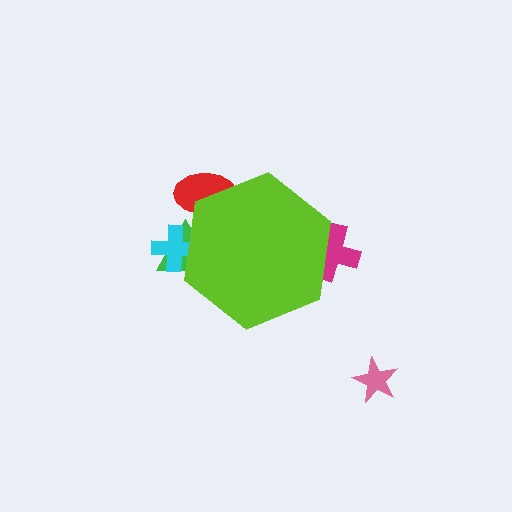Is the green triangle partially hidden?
Yes, the green triangle is partially hidden behind the lime hexagon.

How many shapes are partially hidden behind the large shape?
4 shapes are partially hidden.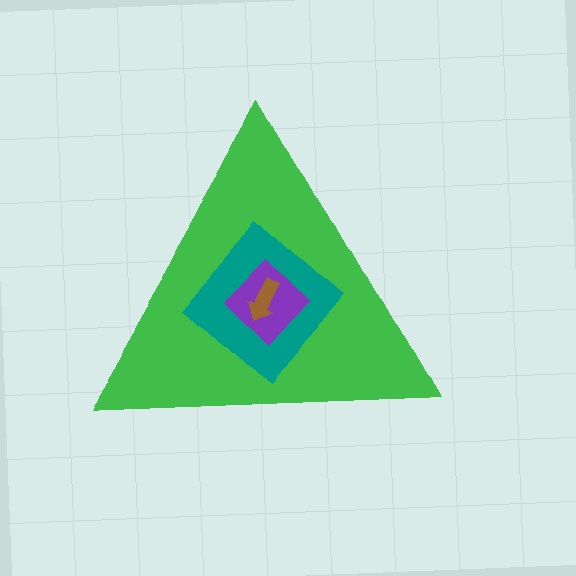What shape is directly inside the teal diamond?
The purple diamond.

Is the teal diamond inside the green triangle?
Yes.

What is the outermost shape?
The green triangle.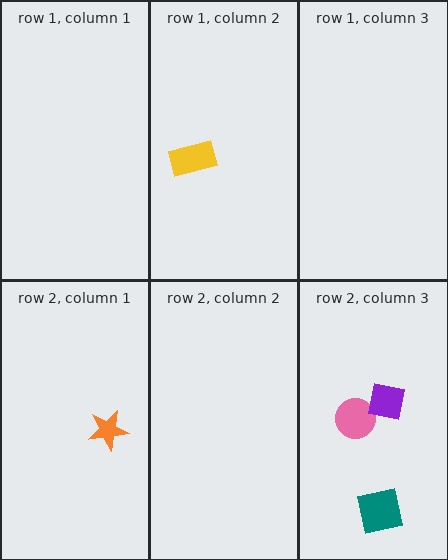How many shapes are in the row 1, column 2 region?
1.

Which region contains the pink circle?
The row 2, column 3 region.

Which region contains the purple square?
The row 2, column 3 region.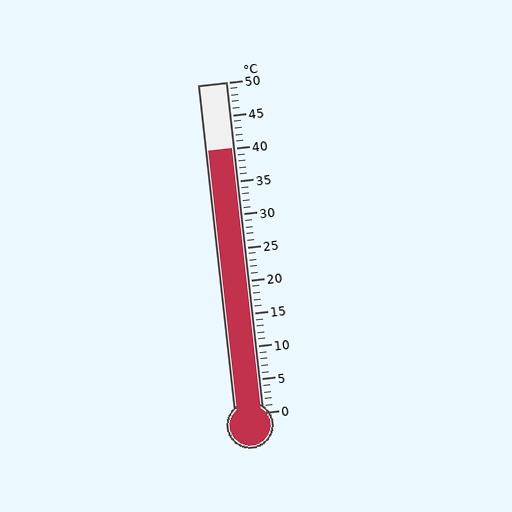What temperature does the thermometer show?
The thermometer shows approximately 40°C.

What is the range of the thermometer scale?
The thermometer scale ranges from 0°C to 50°C.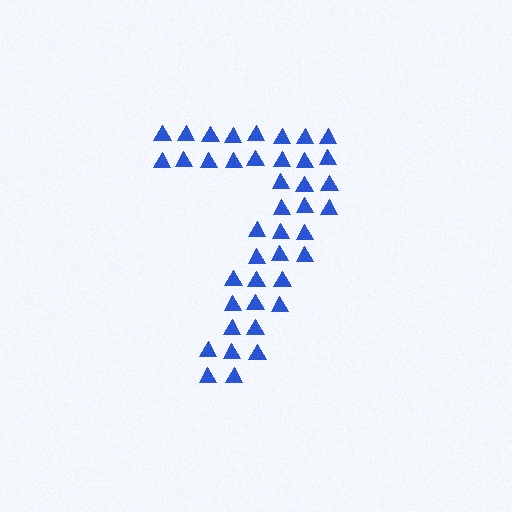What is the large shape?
The large shape is the digit 7.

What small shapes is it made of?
It is made of small triangles.